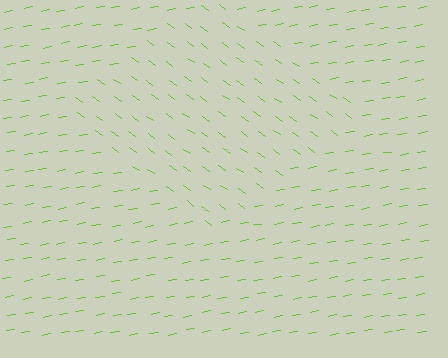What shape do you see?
I see a diamond.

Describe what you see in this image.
The image is filled with small lime line segments. A diamond region in the image has lines oriented differently from the surrounding lines, creating a visible texture boundary.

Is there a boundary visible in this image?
Yes, there is a texture boundary formed by a change in line orientation.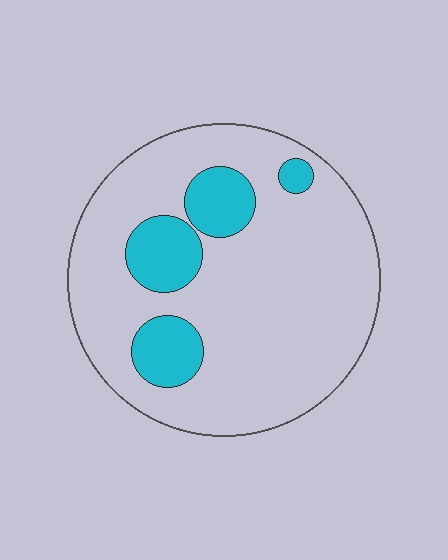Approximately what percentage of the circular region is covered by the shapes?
Approximately 20%.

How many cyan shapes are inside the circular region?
4.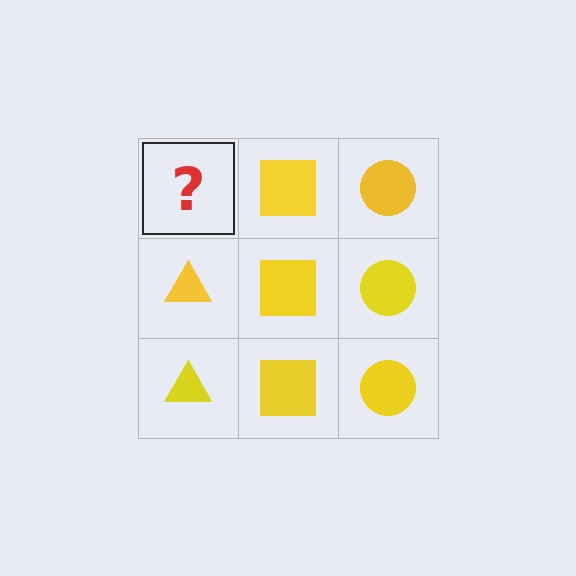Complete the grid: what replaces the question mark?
The question mark should be replaced with a yellow triangle.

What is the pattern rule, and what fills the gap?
The rule is that each column has a consistent shape. The gap should be filled with a yellow triangle.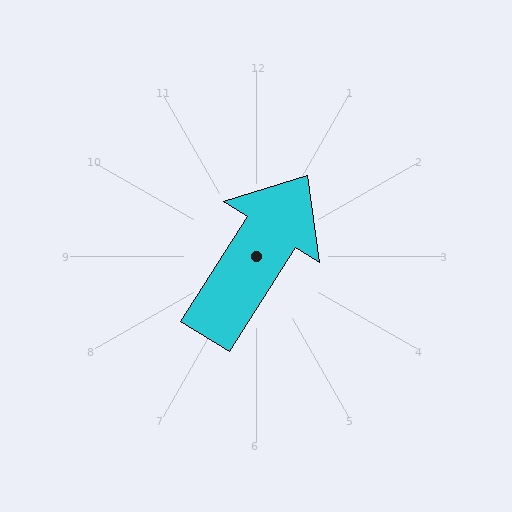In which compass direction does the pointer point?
Northeast.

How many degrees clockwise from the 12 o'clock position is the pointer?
Approximately 32 degrees.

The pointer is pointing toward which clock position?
Roughly 1 o'clock.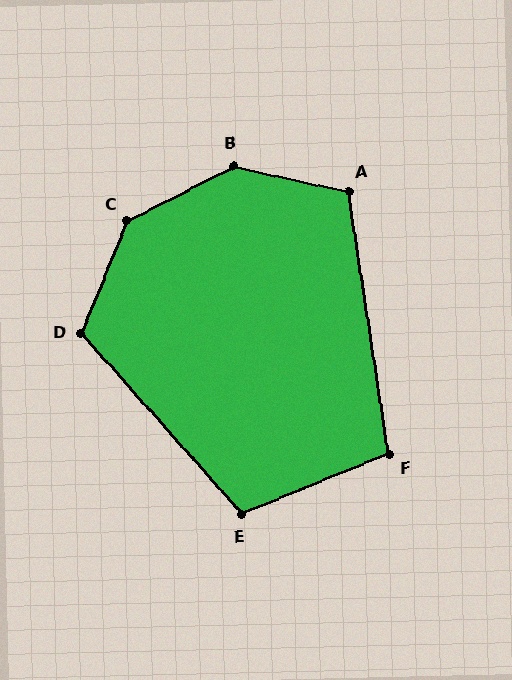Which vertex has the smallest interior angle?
F, at approximately 104 degrees.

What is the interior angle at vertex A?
Approximately 111 degrees (obtuse).